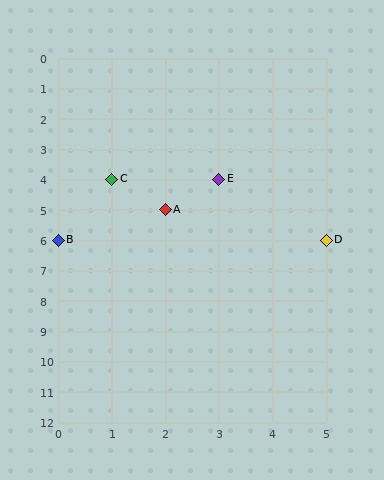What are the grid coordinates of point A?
Point A is at grid coordinates (2, 5).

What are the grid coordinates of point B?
Point B is at grid coordinates (0, 6).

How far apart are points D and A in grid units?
Points D and A are 3 columns and 1 row apart (about 3.2 grid units diagonally).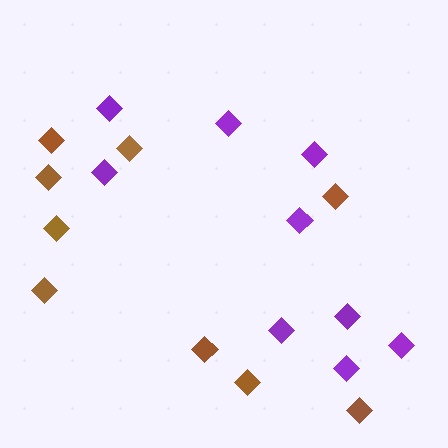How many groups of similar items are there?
There are 2 groups: one group of purple diamonds (9) and one group of brown diamonds (9).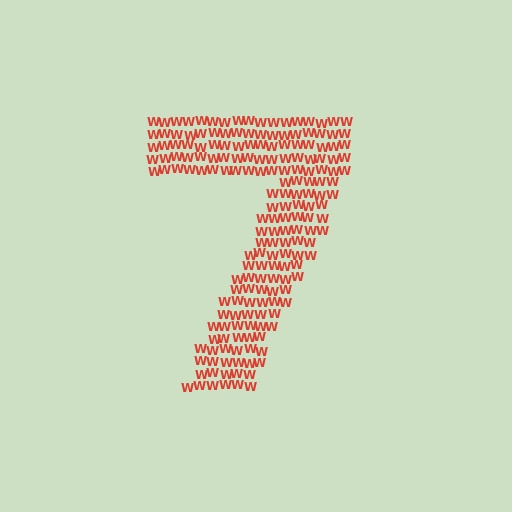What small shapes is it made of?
It is made of small letter W's.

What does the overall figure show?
The overall figure shows the digit 7.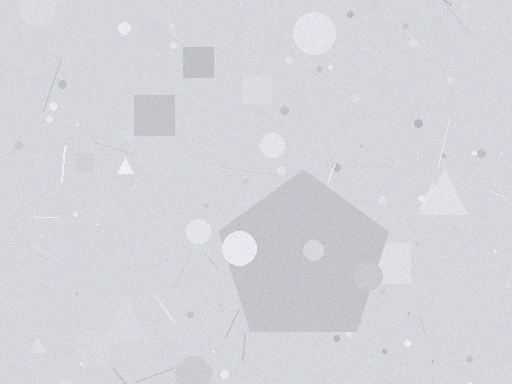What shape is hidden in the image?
A pentagon is hidden in the image.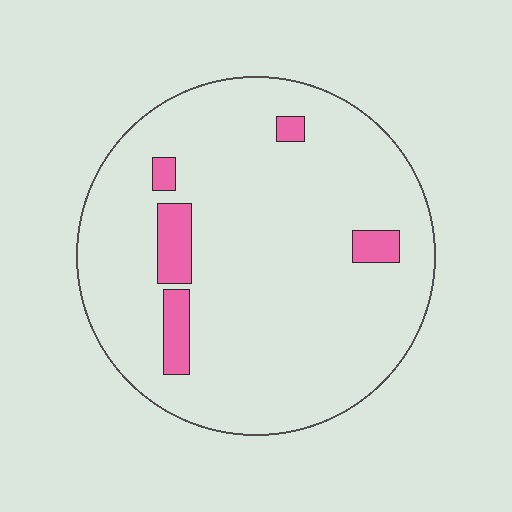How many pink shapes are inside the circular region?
5.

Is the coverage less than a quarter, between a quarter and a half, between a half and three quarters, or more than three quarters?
Less than a quarter.